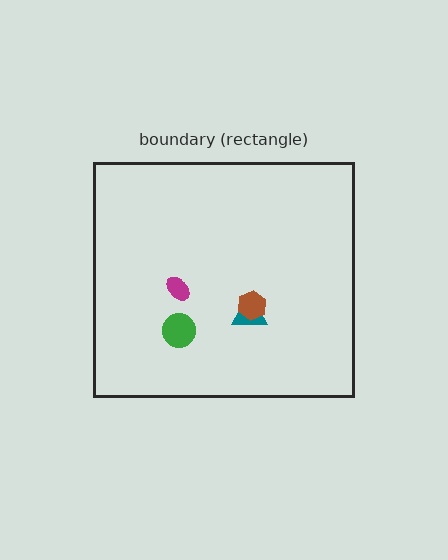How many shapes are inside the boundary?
4 inside, 0 outside.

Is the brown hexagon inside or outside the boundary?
Inside.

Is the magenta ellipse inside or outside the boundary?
Inside.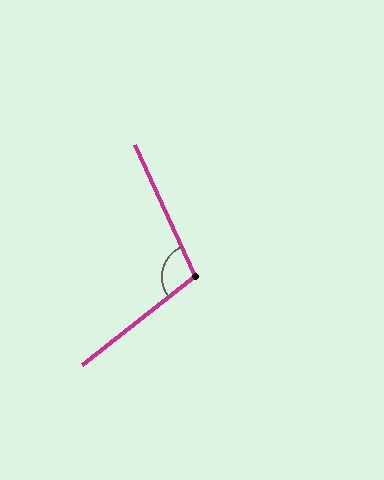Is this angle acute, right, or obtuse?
It is obtuse.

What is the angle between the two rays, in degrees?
Approximately 104 degrees.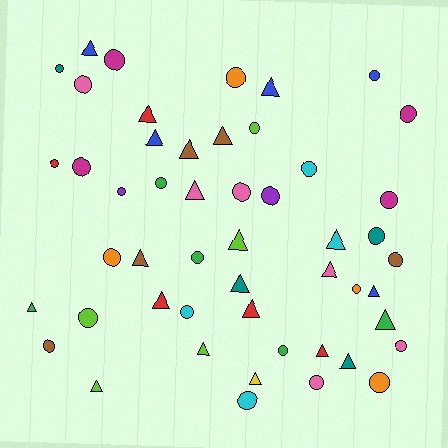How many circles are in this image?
There are 28 circles.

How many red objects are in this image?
There are 5 red objects.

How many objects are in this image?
There are 50 objects.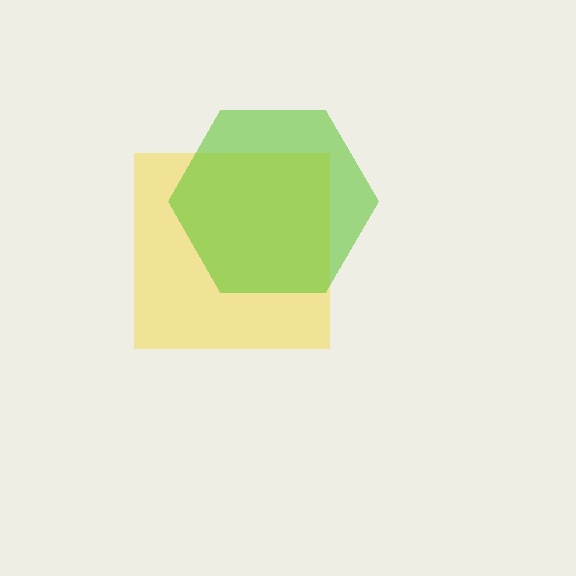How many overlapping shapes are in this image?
There are 2 overlapping shapes in the image.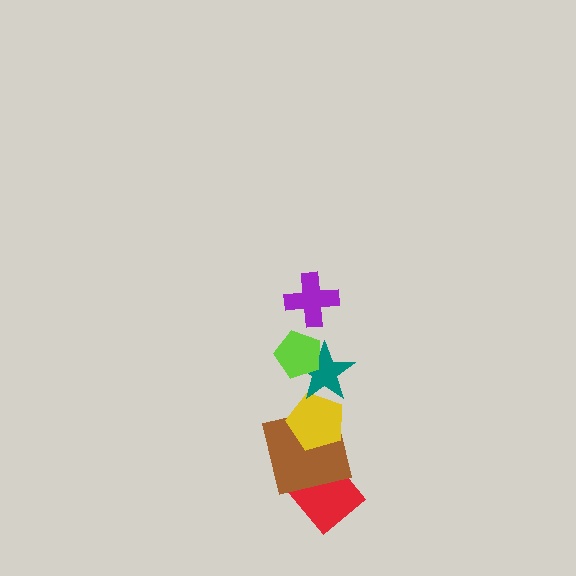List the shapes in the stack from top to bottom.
From top to bottom: the purple cross, the lime pentagon, the teal star, the yellow pentagon, the brown square, the red diamond.